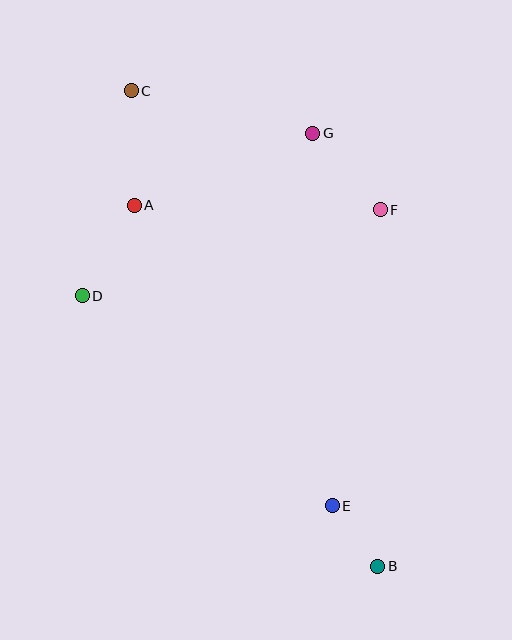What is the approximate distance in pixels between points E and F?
The distance between E and F is approximately 300 pixels.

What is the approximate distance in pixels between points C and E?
The distance between C and E is approximately 461 pixels.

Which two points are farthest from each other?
Points B and C are farthest from each other.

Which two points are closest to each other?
Points B and E are closest to each other.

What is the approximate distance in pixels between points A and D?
The distance between A and D is approximately 104 pixels.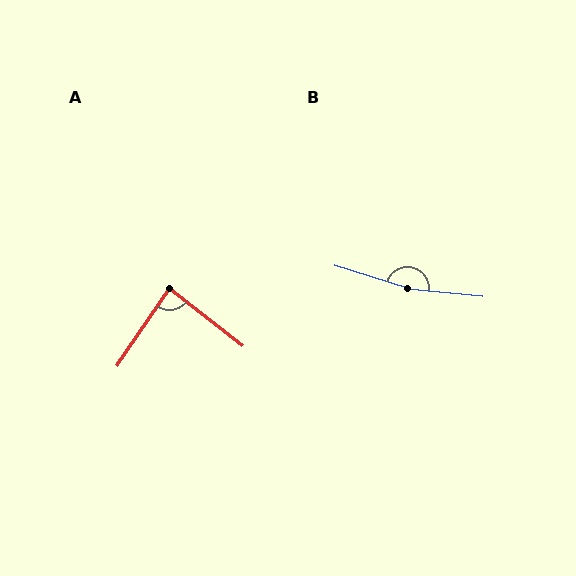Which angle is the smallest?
A, at approximately 86 degrees.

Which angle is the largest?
B, at approximately 168 degrees.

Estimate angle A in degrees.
Approximately 86 degrees.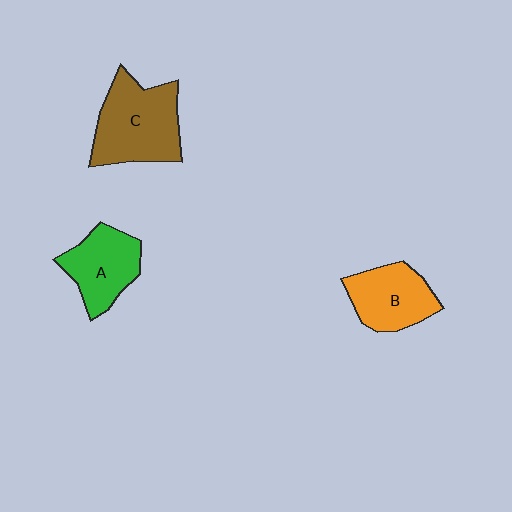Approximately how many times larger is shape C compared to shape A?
Approximately 1.4 times.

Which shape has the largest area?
Shape C (brown).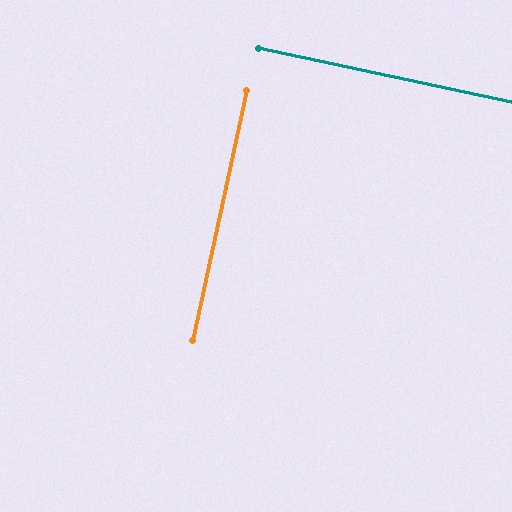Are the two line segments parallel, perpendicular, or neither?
Perpendicular — they meet at approximately 90°.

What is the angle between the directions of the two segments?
Approximately 90 degrees.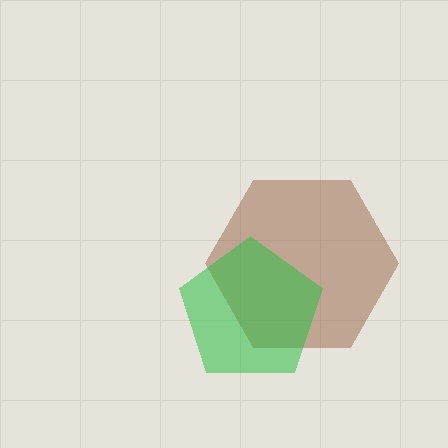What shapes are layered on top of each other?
The layered shapes are: a brown hexagon, a green pentagon.